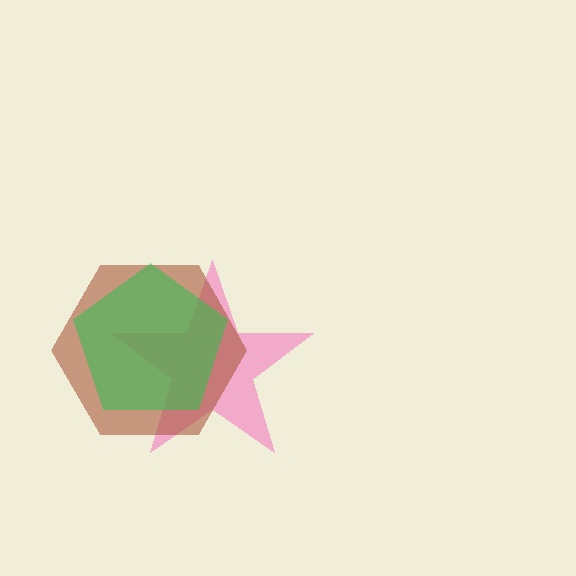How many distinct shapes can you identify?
There are 3 distinct shapes: a pink star, a brown hexagon, a green pentagon.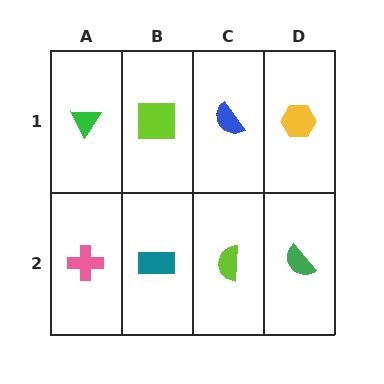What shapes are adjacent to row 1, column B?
A teal rectangle (row 2, column B), a green triangle (row 1, column A), a blue semicircle (row 1, column C).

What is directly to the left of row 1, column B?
A green triangle.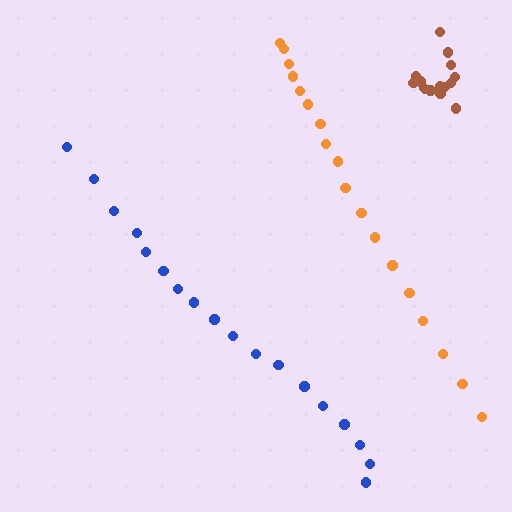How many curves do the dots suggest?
There are 3 distinct paths.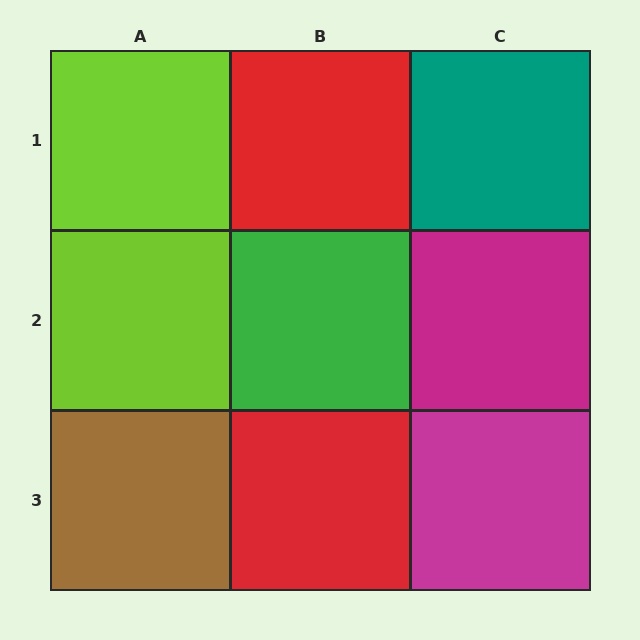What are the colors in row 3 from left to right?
Brown, red, magenta.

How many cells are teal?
1 cell is teal.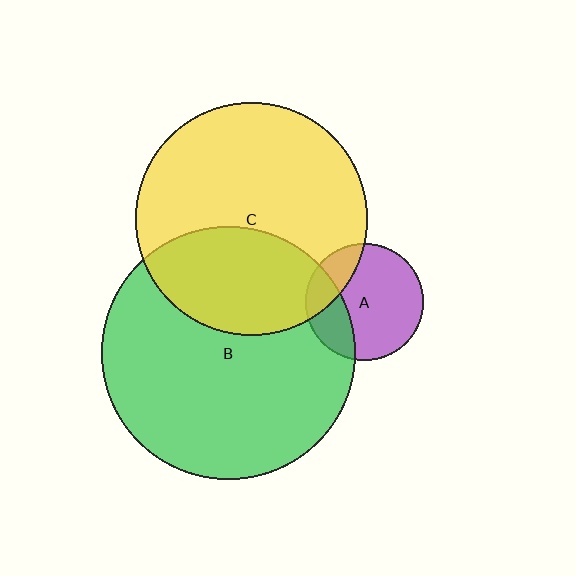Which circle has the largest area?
Circle B (green).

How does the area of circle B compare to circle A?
Approximately 4.7 times.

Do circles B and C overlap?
Yes.